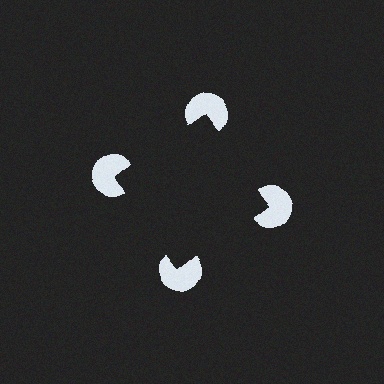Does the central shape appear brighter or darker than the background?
It typically appears slightly darker than the background, even though no actual brightness change is drawn.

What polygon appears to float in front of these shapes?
An illusory square — its edges are inferred from the aligned wedge cuts in the pac-man discs, not physically drawn.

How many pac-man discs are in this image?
There are 4 — one at each vertex of the illusory square.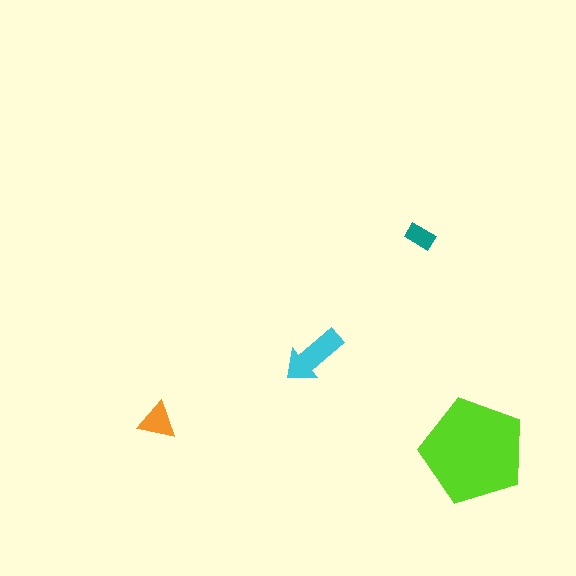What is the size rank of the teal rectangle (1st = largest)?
4th.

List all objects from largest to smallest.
The lime pentagon, the cyan arrow, the orange triangle, the teal rectangle.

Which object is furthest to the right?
The lime pentagon is rightmost.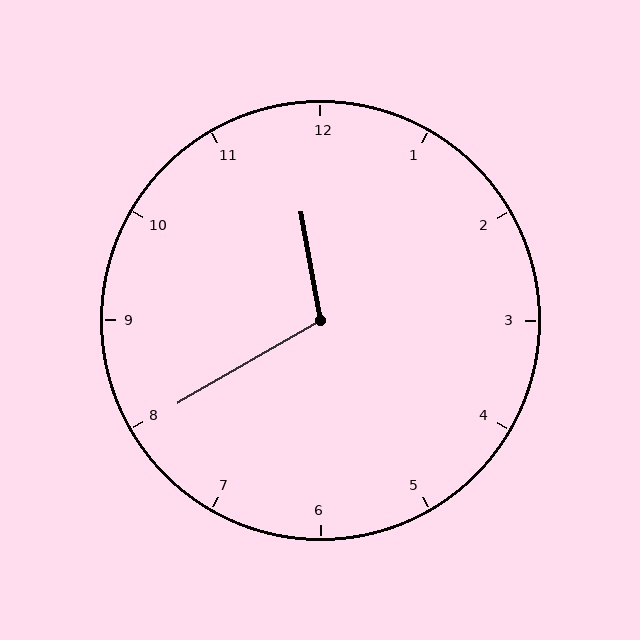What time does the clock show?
11:40.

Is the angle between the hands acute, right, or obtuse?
It is obtuse.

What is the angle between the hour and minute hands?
Approximately 110 degrees.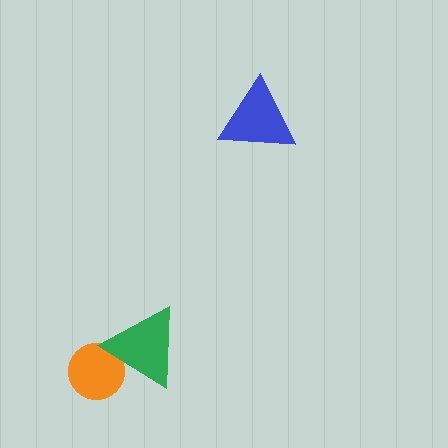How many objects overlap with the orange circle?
1 object overlaps with the orange circle.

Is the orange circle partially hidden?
Yes, it is partially covered by another shape.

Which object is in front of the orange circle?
The green triangle is in front of the orange circle.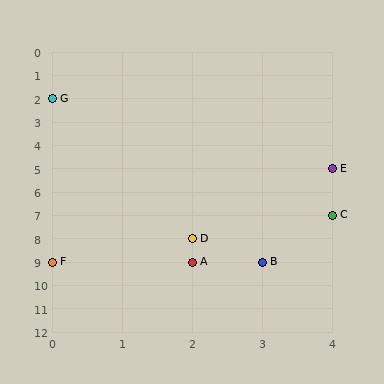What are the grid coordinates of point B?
Point B is at grid coordinates (3, 9).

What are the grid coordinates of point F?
Point F is at grid coordinates (0, 9).